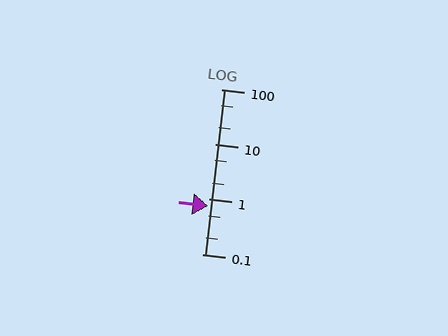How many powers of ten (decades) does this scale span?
The scale spans 3 decades, from 0.1 to 100.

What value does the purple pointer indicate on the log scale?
The pointer indicates approximately 0.75.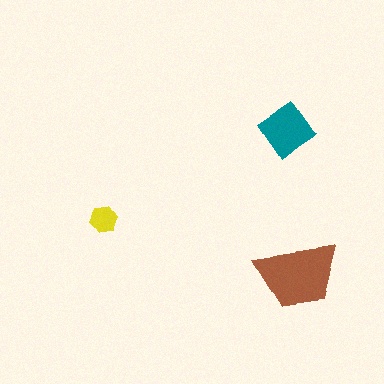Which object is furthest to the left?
The yellow hexagon is leftmost.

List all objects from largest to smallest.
The brown trapezoid, the teal diamond, the yellow hexagon.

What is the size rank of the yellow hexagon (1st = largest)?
3rd.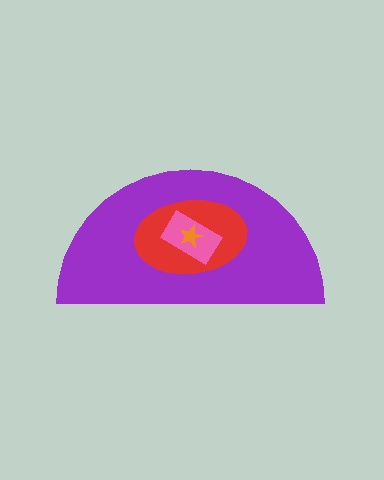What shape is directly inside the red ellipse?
The pink rectangle.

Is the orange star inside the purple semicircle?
Yes.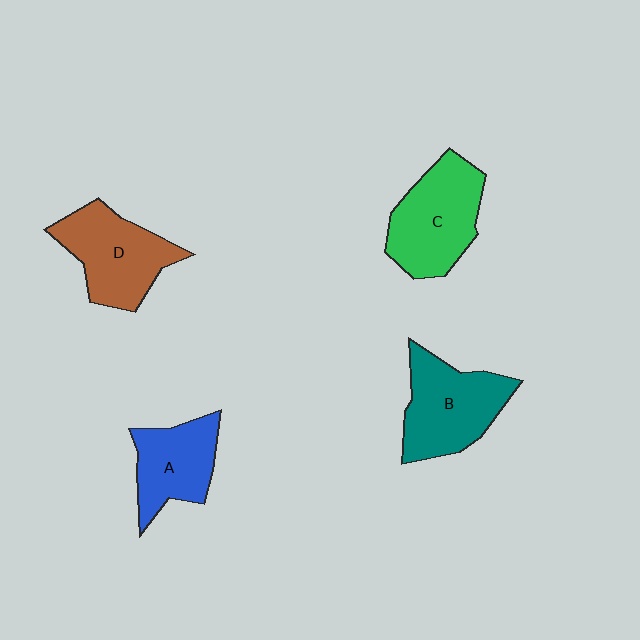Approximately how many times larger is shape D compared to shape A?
Approximately 1.2 times.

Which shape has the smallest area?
Shape A (blue).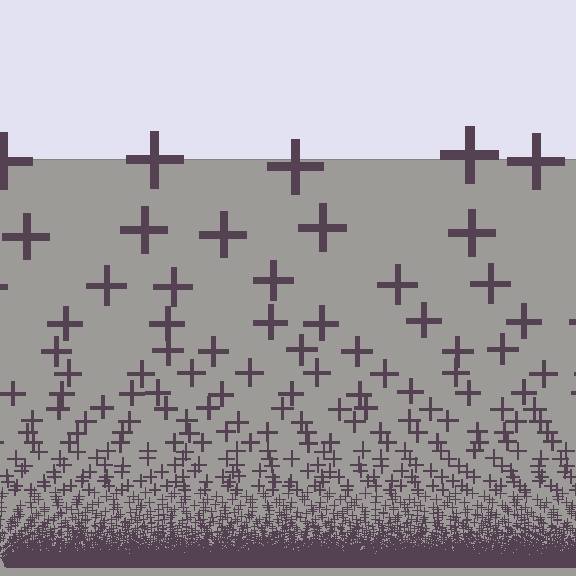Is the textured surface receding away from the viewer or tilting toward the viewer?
The surface appears to tilt toward the viewer. Texture elements get larger and sparser toward the top.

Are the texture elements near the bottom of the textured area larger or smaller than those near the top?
Smaller. The gradient is inverted — elements near the bottom are smaller and denser.